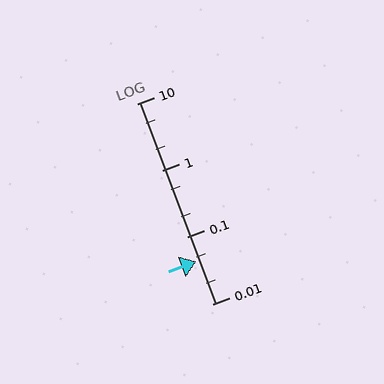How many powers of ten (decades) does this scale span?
The scale spans 3 decades, from 0.01 to 10.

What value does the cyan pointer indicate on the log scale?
The pointer indicates approximately 0.044.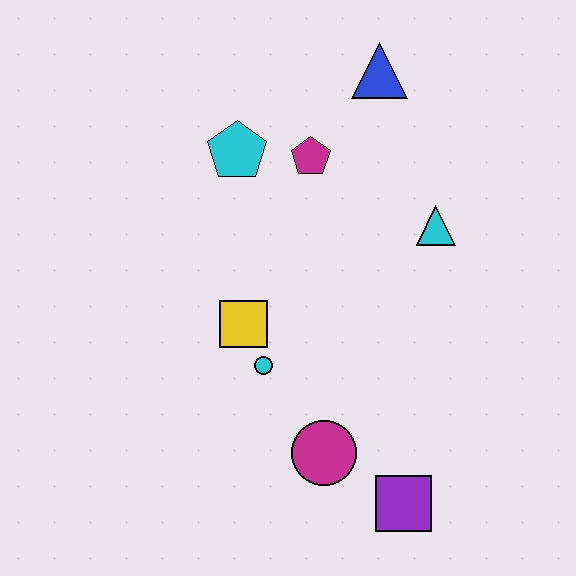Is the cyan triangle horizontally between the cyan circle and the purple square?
No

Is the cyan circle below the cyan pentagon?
Yes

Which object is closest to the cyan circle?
The yellow square is closest to the cyan circle.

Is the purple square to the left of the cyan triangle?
Yes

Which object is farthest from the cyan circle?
The blue triangle is farthest from the cyan circle.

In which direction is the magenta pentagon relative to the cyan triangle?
The magenta pentagon is to the left of the cyan triangle.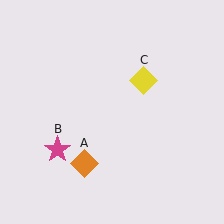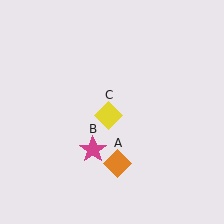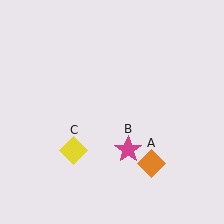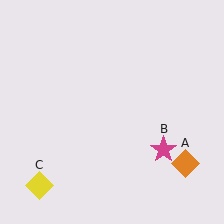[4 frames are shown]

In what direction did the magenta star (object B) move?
The magenta star (object B) moved right.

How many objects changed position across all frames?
3 objects changed position: orange diamond (object A), magenta star (object B), yellow diamond (object C).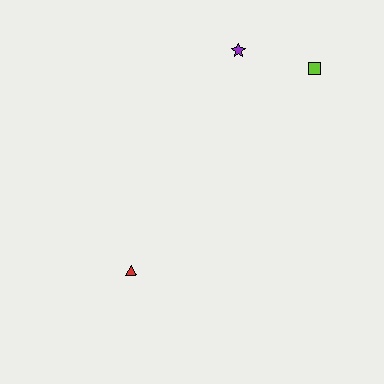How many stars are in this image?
There is 1 star.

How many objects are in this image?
There are 3 objects.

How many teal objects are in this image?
There are no teal objects.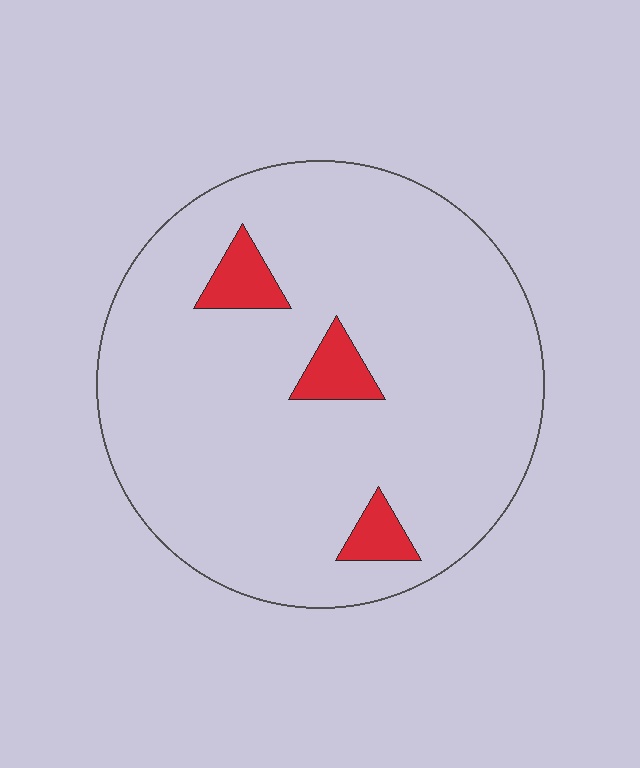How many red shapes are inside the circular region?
3.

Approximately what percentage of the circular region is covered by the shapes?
Approximately 5%.